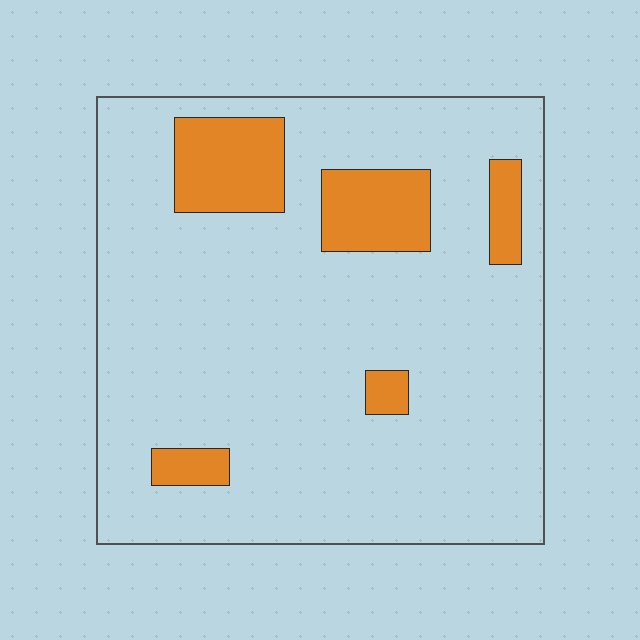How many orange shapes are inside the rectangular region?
5.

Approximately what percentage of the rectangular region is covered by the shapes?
Approximately 15%.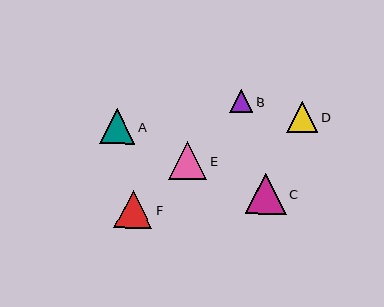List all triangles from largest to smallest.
From largest to smallest: C, F, E, A, D, B.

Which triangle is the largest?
Triangle C is the largest with a size of approximately 41 pixels.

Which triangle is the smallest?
Triangle B is the smallest with a size of approximately 23 pixels.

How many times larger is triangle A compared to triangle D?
Triangle A is approximately 1.1 times the size of triangle D.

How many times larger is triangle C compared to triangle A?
Triangle C is approximately 1.2 times the size of triangle A.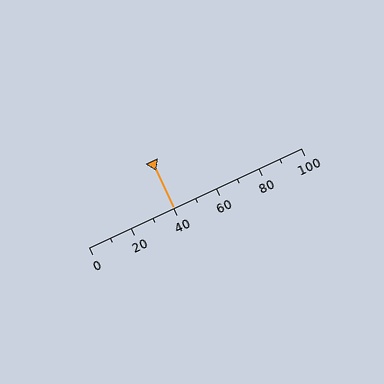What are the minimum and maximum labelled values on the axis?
The axis runs from 0 to 100.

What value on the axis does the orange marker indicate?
The marker indicates approximately 40.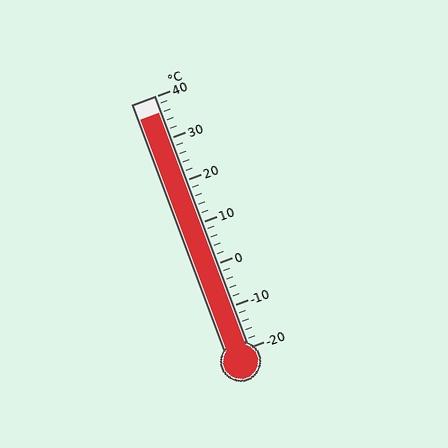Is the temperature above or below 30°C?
The temperature is above 30°C.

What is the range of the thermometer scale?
The thermometer scale ranges from -20°C to 40°C.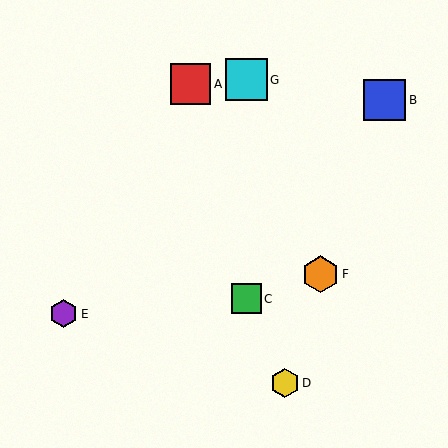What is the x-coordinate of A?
Object A is at x≈191.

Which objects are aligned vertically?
Objects C, G are aligned vertically.